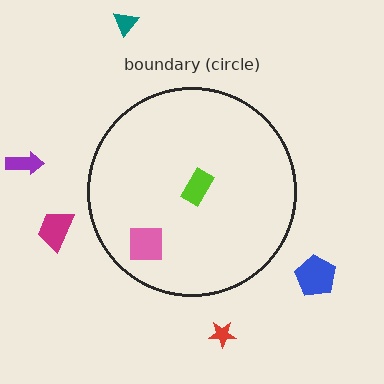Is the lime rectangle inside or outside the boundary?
Inside.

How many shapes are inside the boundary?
2 inside, 5 outside.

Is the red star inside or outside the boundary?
Outside.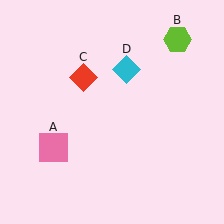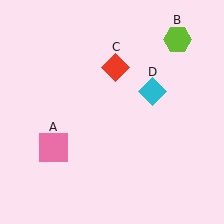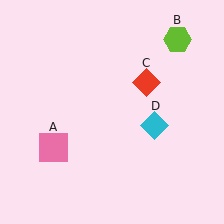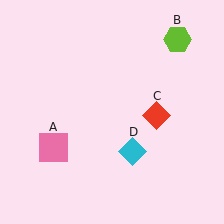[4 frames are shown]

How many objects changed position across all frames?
2 objects changed position: red diamond (object C), cyan diamond (object D).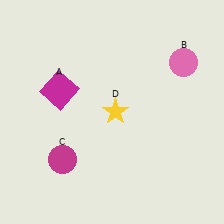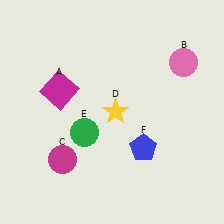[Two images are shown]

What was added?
A green circle (E), a blue pentagon (F) were added in Image 2.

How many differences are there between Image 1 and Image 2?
There are 2 differences between the two images.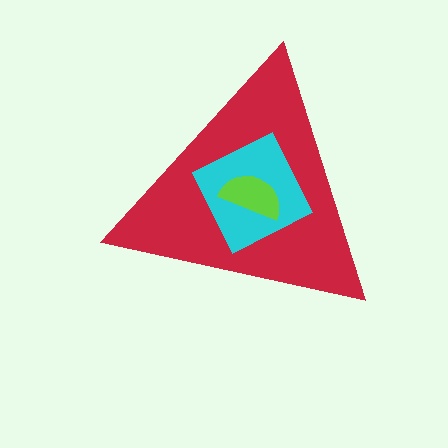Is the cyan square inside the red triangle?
Yes.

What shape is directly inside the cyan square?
The lime semicircle.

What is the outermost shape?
The red triangle.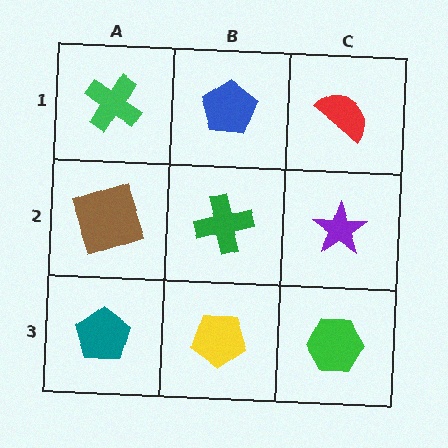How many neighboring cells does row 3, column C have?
2.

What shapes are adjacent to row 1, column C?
A purple star (row 2, column C), a blue pentagon (row 1, column B).